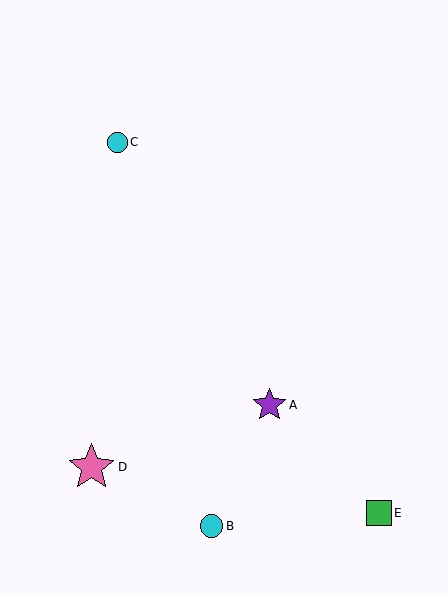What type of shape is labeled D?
Shape D is a pink star.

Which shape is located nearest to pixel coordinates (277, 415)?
The purple star (labeled A) at (270, 405) is nearest to that location.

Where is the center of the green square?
The center of the green square is at (379, 513).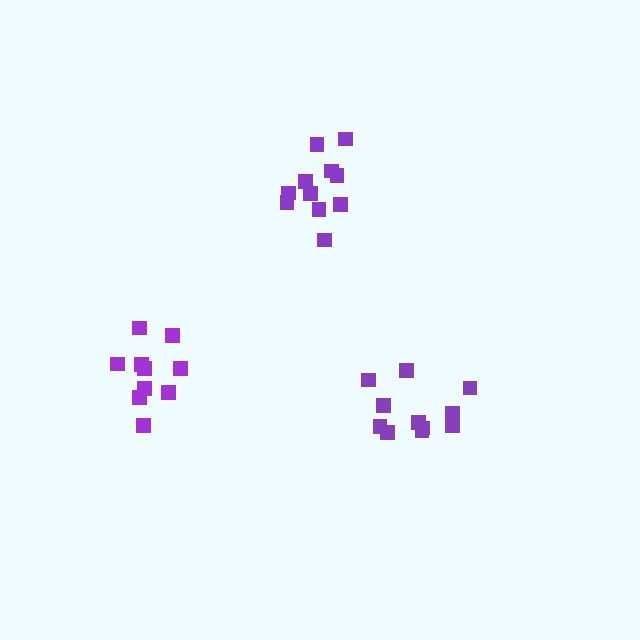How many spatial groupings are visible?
There are 3 spatial groupings.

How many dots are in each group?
Group 1: 11 dots, Group 2: 10 dots, Group 3: 11 dots (32 total).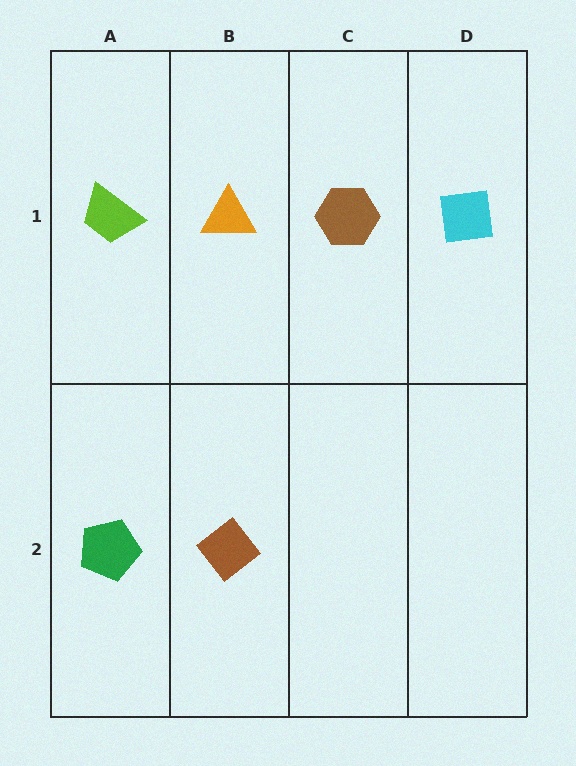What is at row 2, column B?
A brown diamond.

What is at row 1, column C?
A brown hexagon.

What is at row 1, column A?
A lime trapezoid.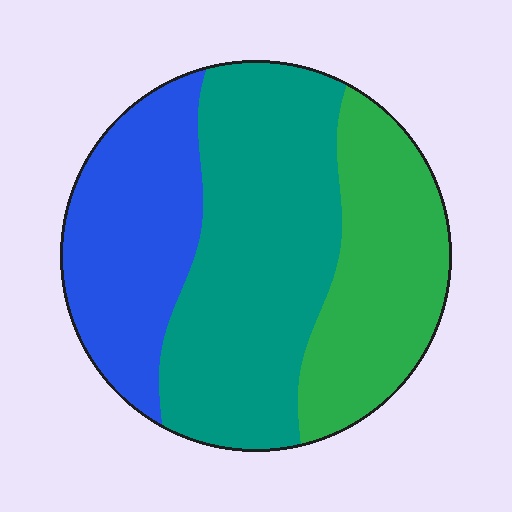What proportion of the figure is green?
Green covers 28% of the figure.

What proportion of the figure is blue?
Blue covers 27% of the figure.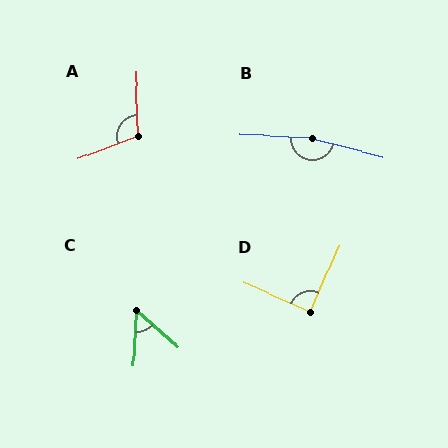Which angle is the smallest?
C, at approximately 51 degrees.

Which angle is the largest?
B, at approximately 168 degrees.